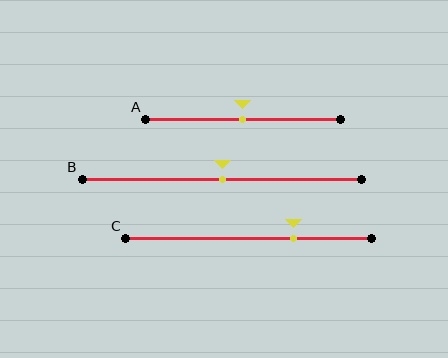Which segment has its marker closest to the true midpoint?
Segment A has its marker closest to the true midpoint.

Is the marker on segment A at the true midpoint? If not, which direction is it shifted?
Yes, the marker on segment A is at the true midpoint.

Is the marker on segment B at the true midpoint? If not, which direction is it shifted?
Yes, the marker on segment B is at the true midpoint.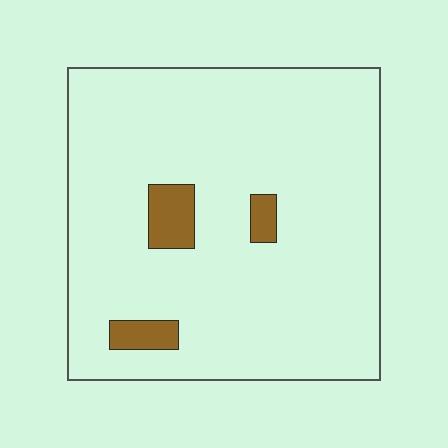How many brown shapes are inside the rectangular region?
3.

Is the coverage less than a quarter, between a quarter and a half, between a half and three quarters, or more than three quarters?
Less than a quarter.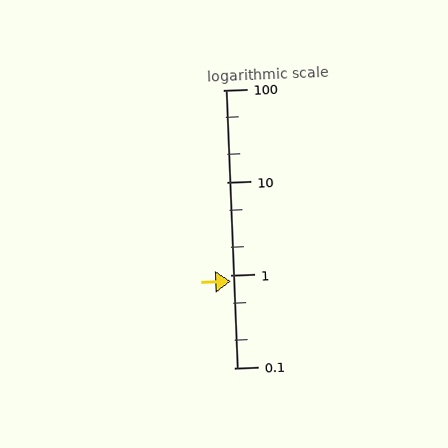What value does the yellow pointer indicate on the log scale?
The pointer indicates approximately 0.85.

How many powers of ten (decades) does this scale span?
The scale spans 3 decades, from 0.1 to 100.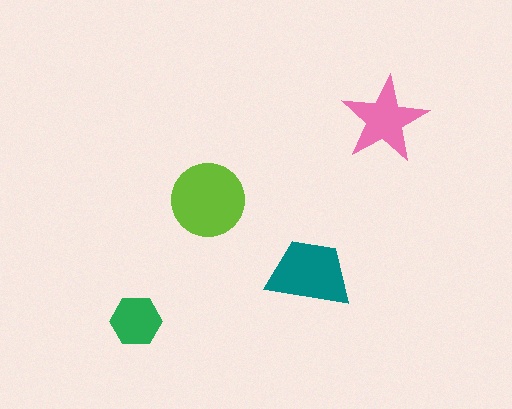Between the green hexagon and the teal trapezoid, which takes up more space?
The teal trapezoid.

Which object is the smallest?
The green hexagon.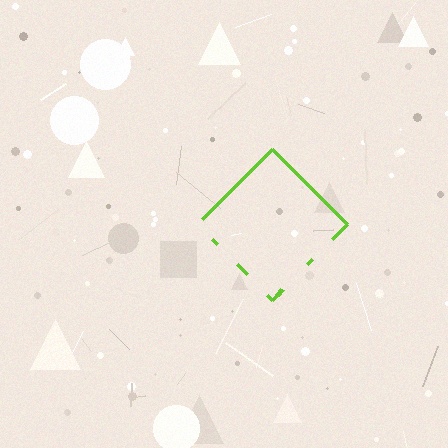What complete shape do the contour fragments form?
The contour fragments form a diamond.